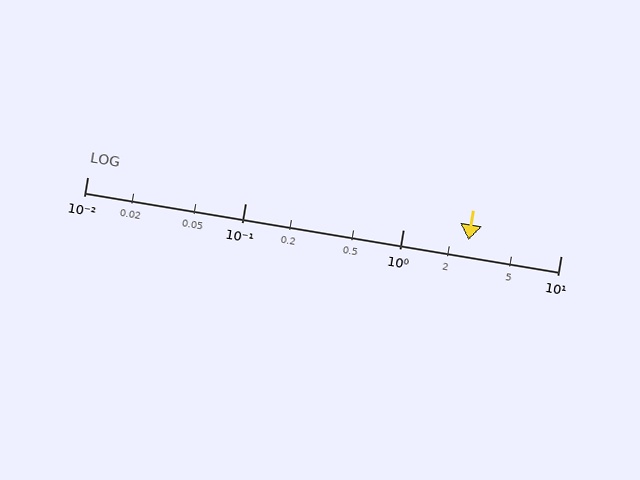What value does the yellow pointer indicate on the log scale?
The pointer indicates approximately 2.6.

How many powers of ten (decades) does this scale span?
The scale spans 3 decades, from 0.01 to 10.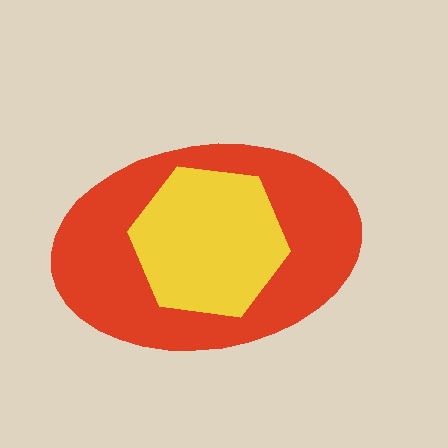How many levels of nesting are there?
2.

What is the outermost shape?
The red ellipse.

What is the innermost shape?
The yellow hexagon.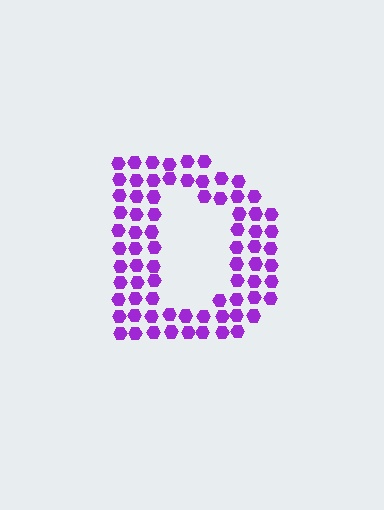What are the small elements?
The small elements are hexagons.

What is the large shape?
The large shape is the letter D.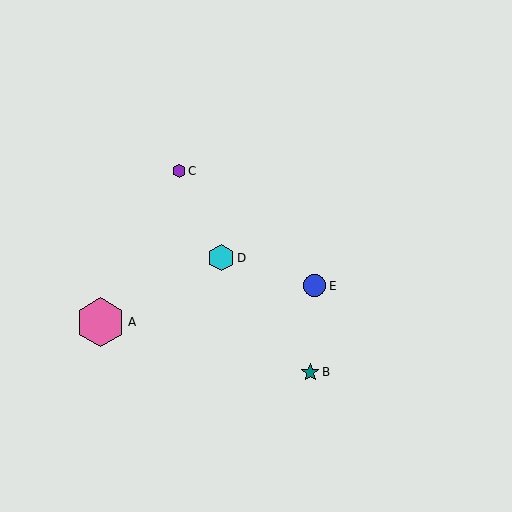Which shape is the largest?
The pink hexagon (labeled A) is the largest.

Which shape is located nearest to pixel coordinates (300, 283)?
The blue circle (labeled E) at (315, 286) is nearest to that location.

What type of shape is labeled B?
Shape B is a teal star.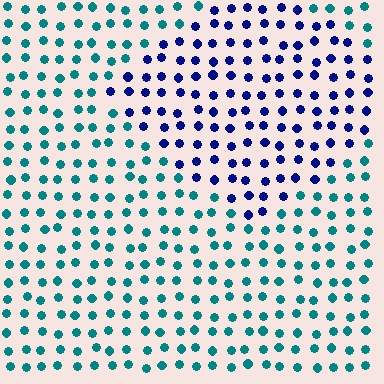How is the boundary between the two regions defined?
The boundary is defined purely by a slight shift in hue (about 54 degrees). Spacing, size, and orientation are identical on both sides.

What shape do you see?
I see a diamond.